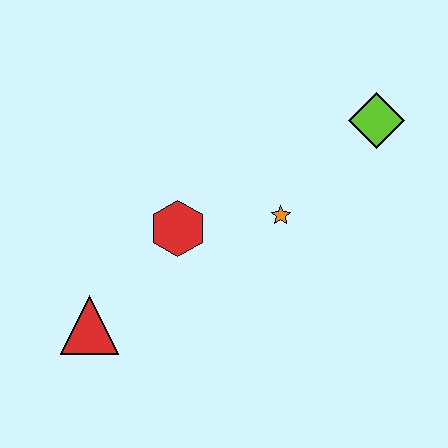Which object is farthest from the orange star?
The red triangle is farthest from the orange star.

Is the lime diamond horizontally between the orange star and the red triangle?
No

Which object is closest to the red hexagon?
The orange star is closest to the red hexagon.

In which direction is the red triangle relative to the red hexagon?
The red triangle is below the red hexagon.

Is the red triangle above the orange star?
No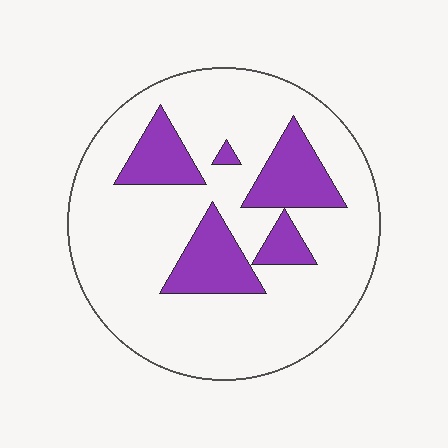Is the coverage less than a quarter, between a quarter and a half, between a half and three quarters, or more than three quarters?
Less than a quarter.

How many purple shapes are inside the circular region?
5.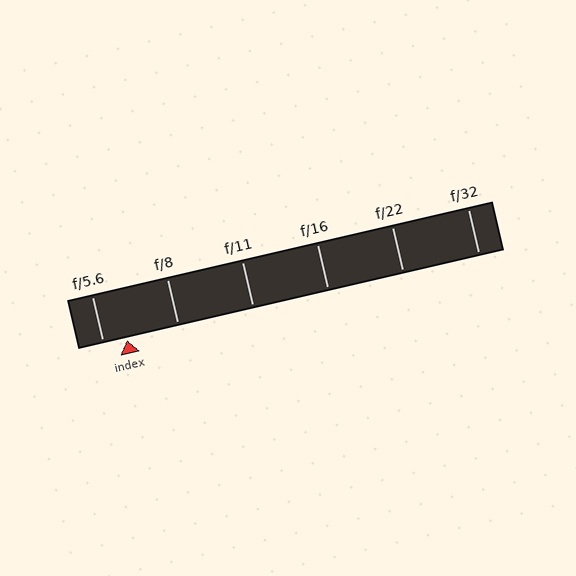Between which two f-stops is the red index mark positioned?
The index mark is between f/5.6 and f/8.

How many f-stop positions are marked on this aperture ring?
There are 6 f-stop positions marked.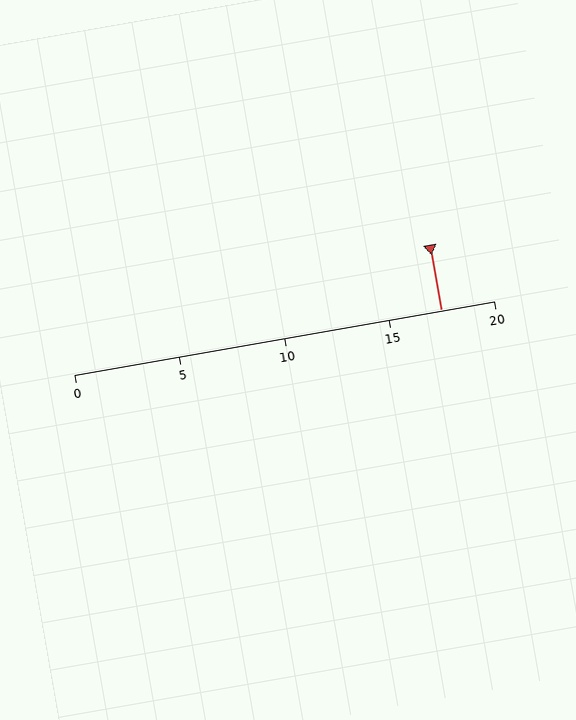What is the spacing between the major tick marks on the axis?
The major ticks are spaced 5 apart.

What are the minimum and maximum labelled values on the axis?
The axis runs from 0 to 20.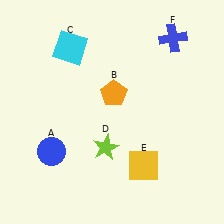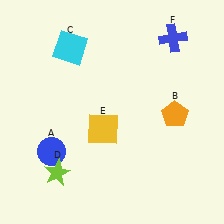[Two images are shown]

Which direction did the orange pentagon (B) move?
The orange pentagon (B) moved right.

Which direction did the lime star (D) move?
The lime star (D) moved left.